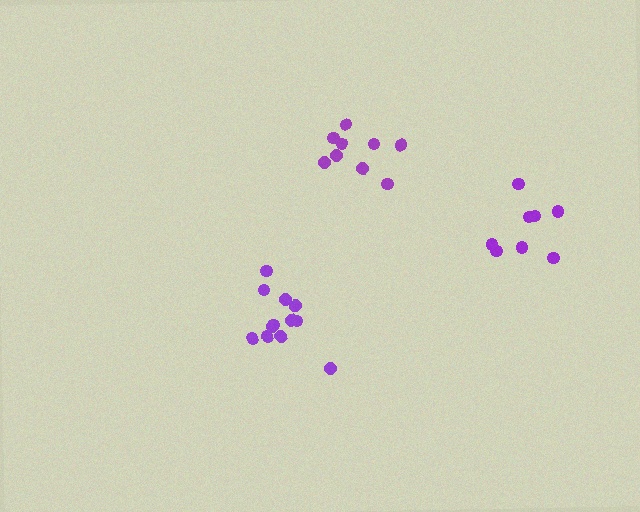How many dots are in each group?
Group 1: 9 dots, Group 2: 12 dots, Group 3: 8 dots (29 total).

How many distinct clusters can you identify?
There are 3 distinct clusters.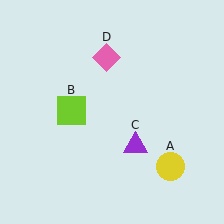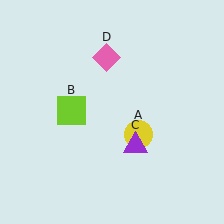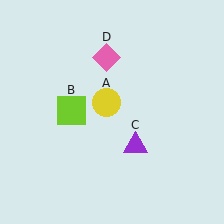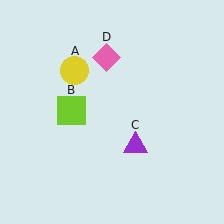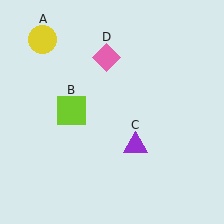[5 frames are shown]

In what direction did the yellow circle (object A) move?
The yellow circle (object A) moved up and to the left.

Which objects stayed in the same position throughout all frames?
Lime square (object B) and purple triangle (object C) and pink diamond (object D) remained stationary.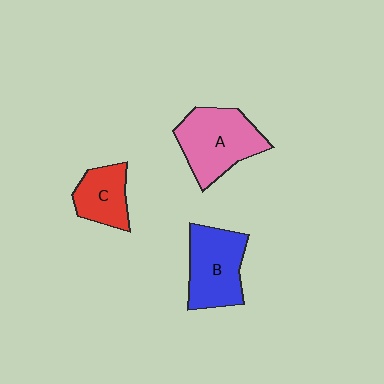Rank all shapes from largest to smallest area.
From largest to smallest: A (pink), B (blue), C (red).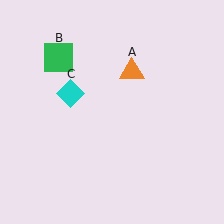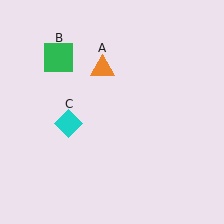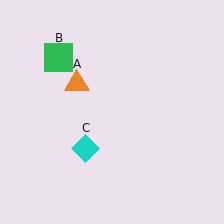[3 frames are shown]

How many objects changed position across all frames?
2 objects changed position: orange triangle (object A), cyan diamond (object C).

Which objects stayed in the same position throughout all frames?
Green square (object B) remained stationary.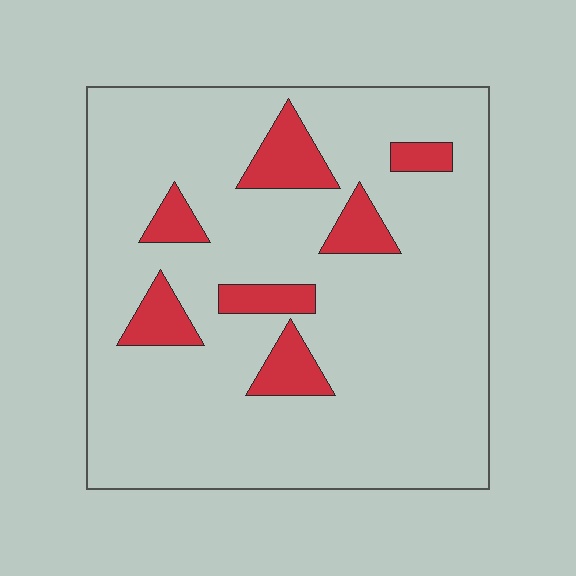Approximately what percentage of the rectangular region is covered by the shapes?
Approximately 15%.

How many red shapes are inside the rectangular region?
7.